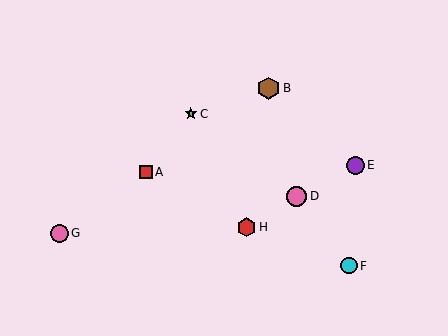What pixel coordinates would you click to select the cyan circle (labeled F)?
Click at (349, 266) to select the cyan circle F.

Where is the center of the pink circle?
The center of the pink circle is at (297, 196).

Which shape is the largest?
The brown hexagon (labeled B) is the largest.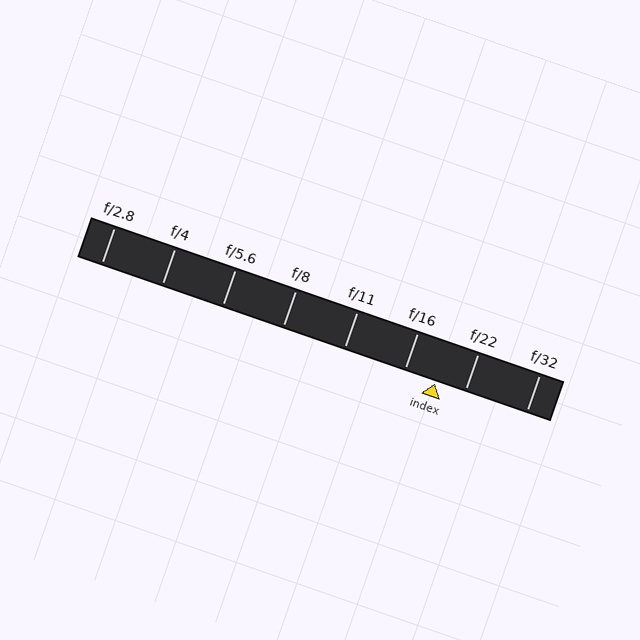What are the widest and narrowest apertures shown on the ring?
The widest aperture shown is f/2.8 and the narrowest is f/32.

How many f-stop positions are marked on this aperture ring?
There are 8 f-stop positions marked.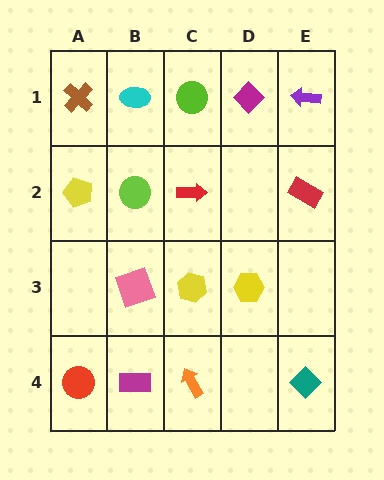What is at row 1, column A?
A brown cross.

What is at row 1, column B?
A cyan ellipse.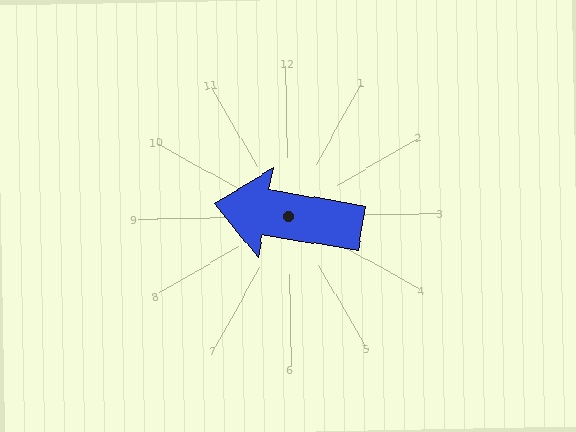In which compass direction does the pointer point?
West.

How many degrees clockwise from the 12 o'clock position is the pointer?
Approximately 280 degrees.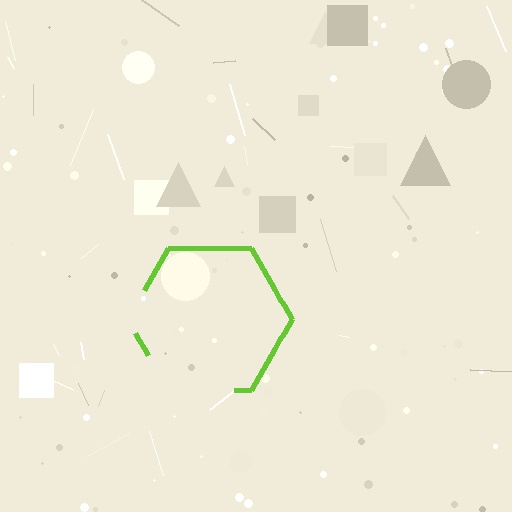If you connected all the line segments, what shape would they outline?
They would outline a hexagon.